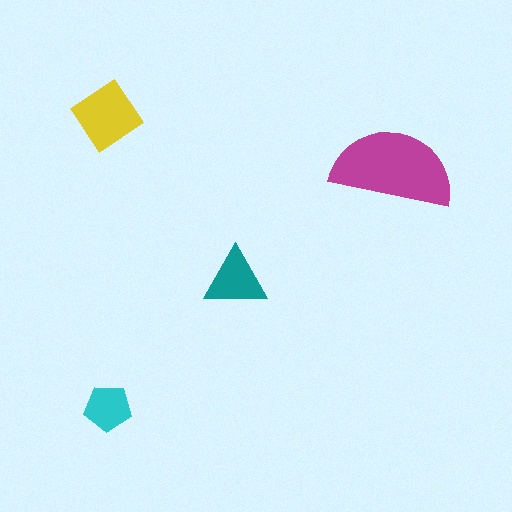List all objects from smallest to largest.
The cyan pentagon, the teal triangle, the yellow diamond, the magenta semicircle.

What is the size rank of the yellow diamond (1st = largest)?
2nd.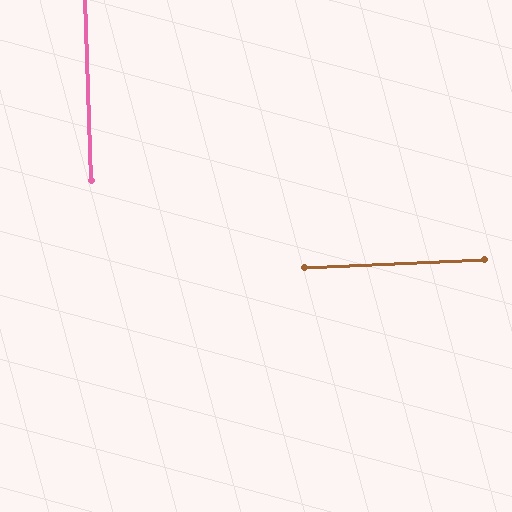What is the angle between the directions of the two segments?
Approximately 89 degrees.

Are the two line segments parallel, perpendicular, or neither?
Perpendicular — they meet at approximately 89°.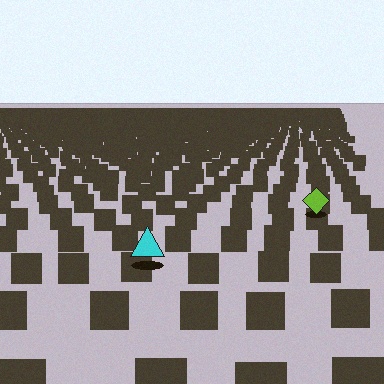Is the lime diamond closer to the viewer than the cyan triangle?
No. The cyan triangle is closer — you can tell from the texture gradient: the ground texture is coarser near it.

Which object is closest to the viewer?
The cyan triangle is closest. The texture marks near it are larger and more spread out.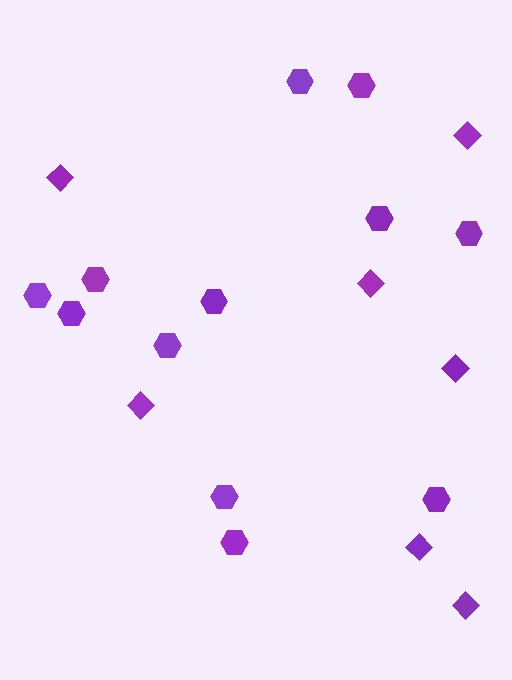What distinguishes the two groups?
There are 2 groups: one group of diamonds (7) and one group of hexagons (12).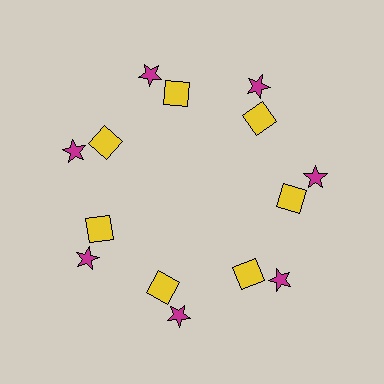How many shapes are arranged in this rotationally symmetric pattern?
There are 14 shapes, arranged in 7 groups of 2.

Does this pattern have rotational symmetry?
Yes, this pattern has 7-fold rotational symmetry. It looks the same after rotating 51 degrees around the center.